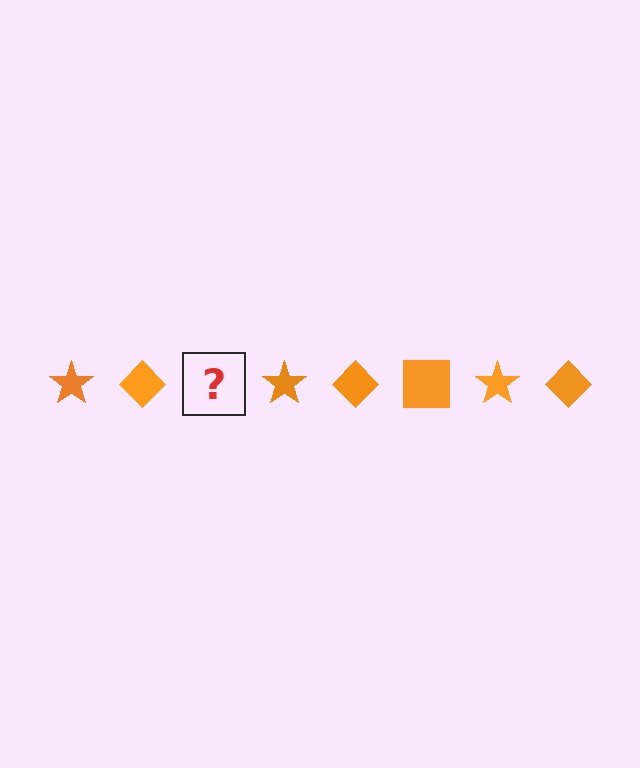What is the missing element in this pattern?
The missing element is an orange square.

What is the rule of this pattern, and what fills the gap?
The rule is that the pattern cycles through star, diamond, square shapes in orange. The gap should be filled with an orange square.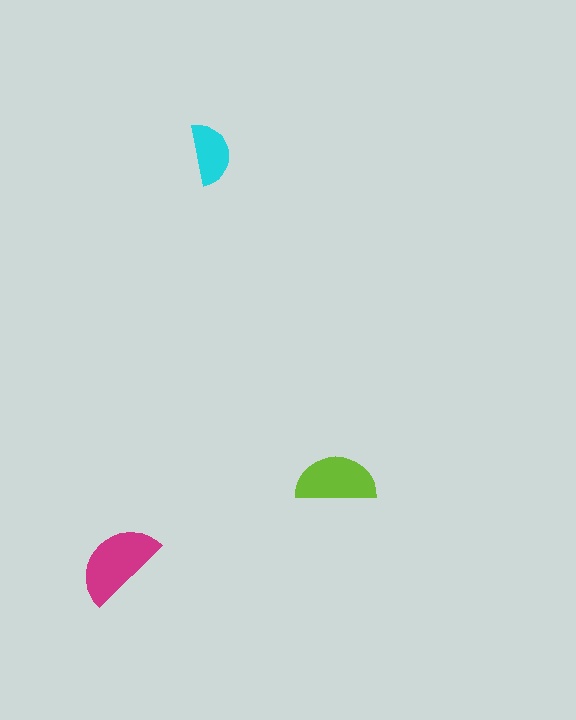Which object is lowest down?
The magenta semicircle is bottommost.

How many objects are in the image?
There are 3 objects in the image.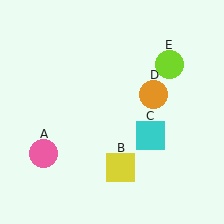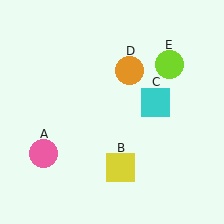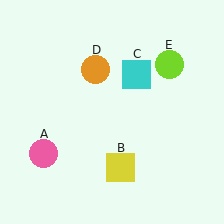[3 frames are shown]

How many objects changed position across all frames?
2 objects changed position: cyan square (object C), orange circle (object D).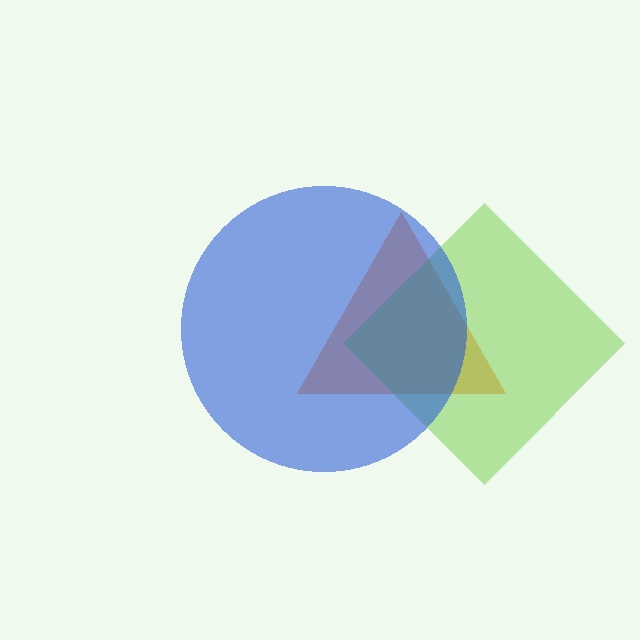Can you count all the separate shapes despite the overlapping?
Yes, there are 3 separate shapes.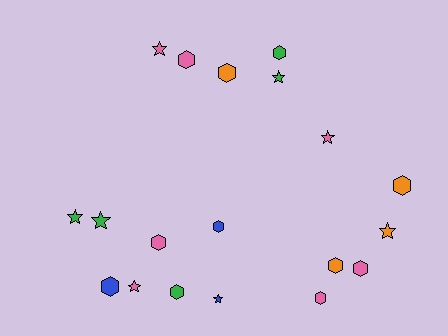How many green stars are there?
There are 3 green stars.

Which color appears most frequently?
Pink, with 7 objects.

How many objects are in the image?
There are 19 objects.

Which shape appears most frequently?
Hexagon, with 11 objects.